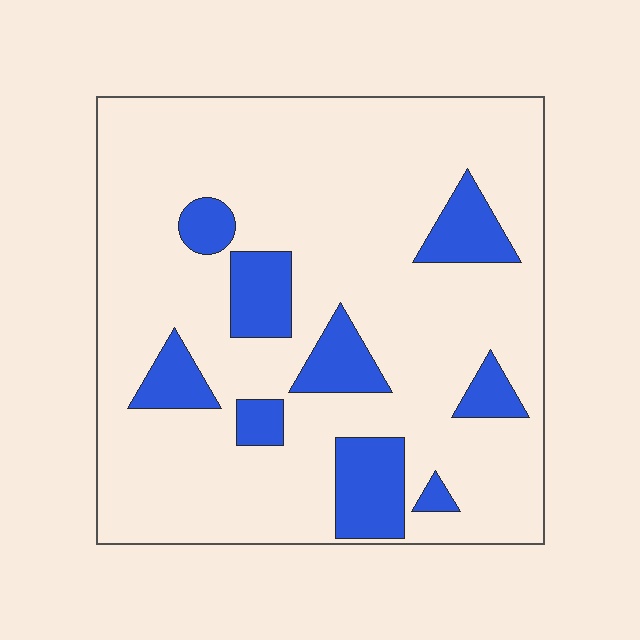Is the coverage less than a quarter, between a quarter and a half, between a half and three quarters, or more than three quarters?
Less than a quarter.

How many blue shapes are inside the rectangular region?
9.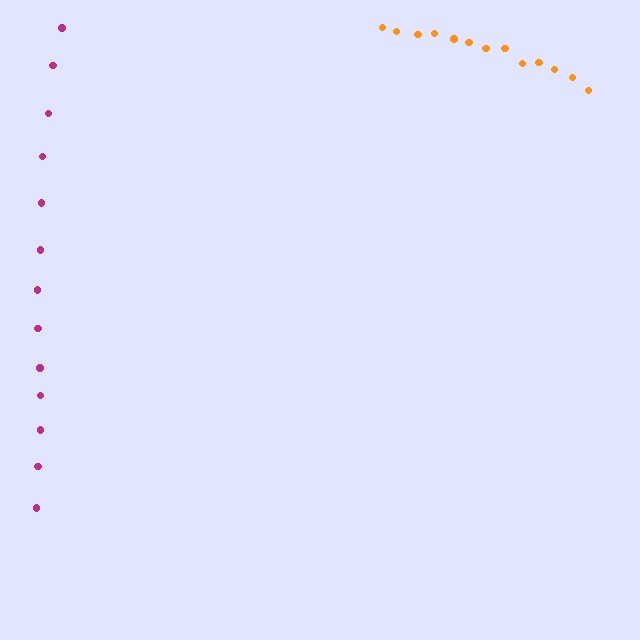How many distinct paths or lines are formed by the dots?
There are 2 distinct paths.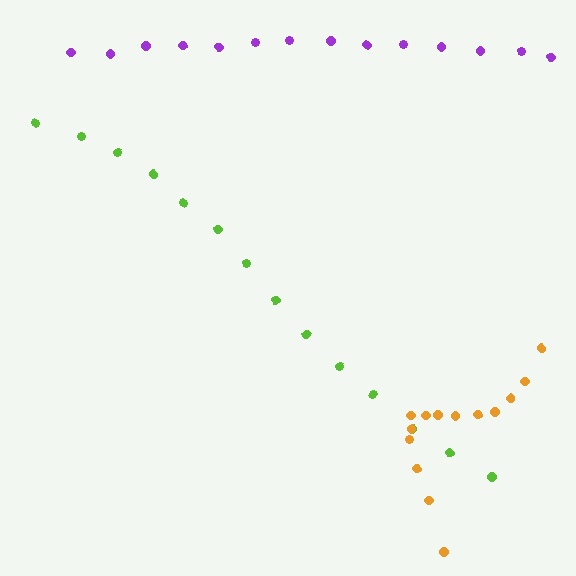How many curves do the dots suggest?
There are 3 distinct paths.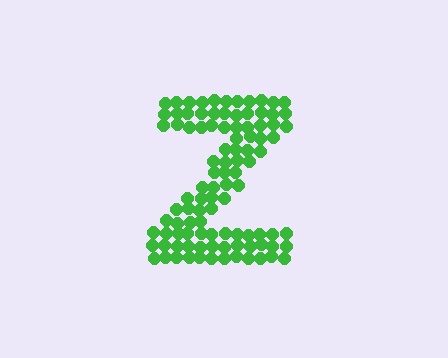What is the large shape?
The large shape is the letter Z.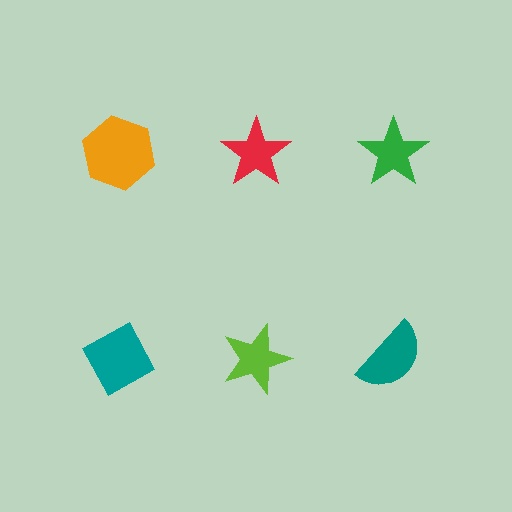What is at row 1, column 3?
A green star.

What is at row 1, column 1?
An orange hexagon.